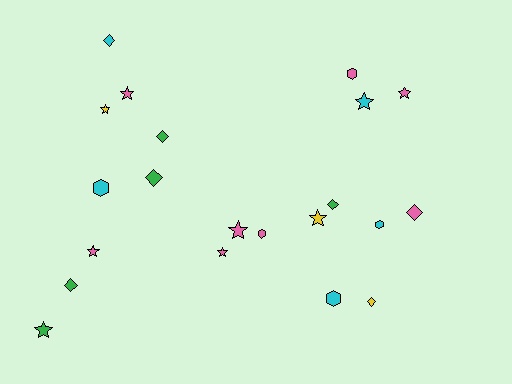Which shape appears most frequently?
Star, with 9 objects.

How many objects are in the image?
There are 21 objects.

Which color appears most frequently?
Pink, with 8 objects.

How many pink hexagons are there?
There are 2 pink hexagons.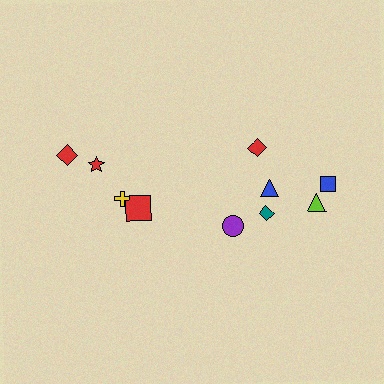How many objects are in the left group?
There are 4 objects.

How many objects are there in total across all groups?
There are 10 objects.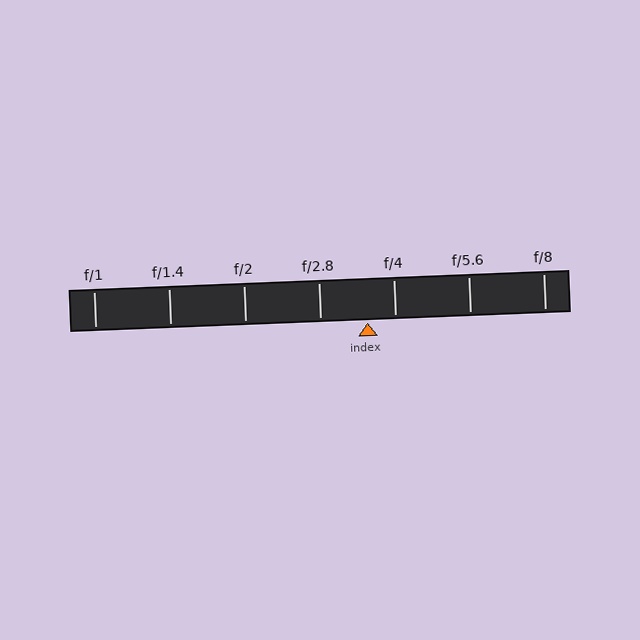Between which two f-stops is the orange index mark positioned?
The index mark is between f/2.8 and f/4.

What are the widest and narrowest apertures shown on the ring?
The widest aperture shown is f/1 and the narrowest is f/8.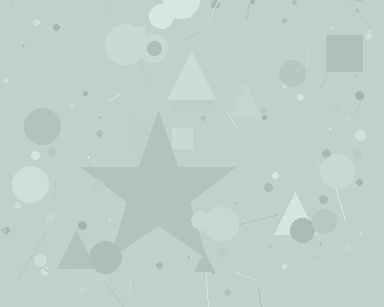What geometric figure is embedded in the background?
A star is embedded in the background.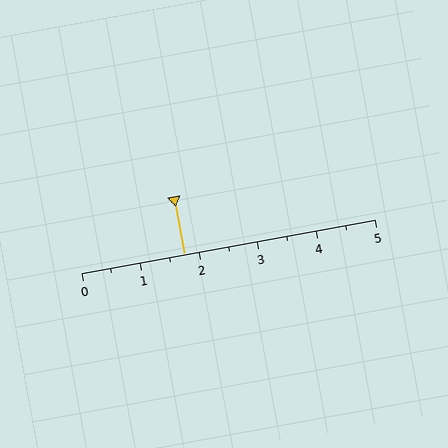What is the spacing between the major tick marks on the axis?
The major ticks are spaced 1 apart.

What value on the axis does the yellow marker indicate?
The marker indicates approximately 1.8.